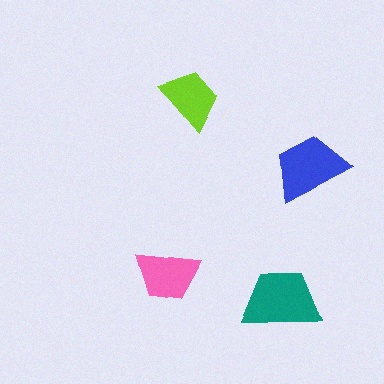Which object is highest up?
The lime trapezoid is topmost.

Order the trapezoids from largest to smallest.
the teal one, the blue one, the pink one, the lime one.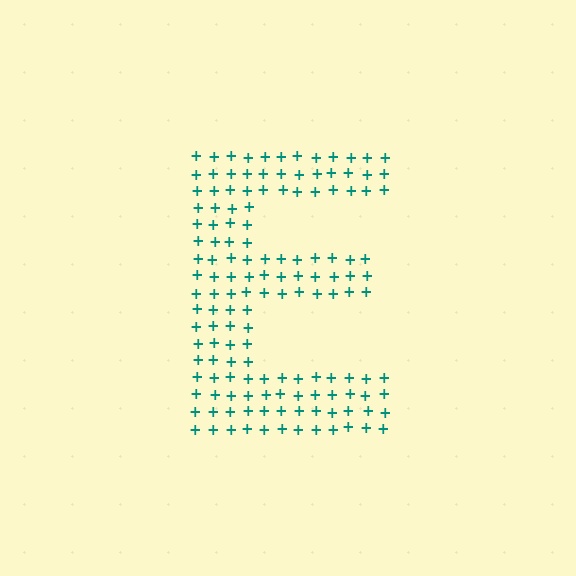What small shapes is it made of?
It is made of small plus signs.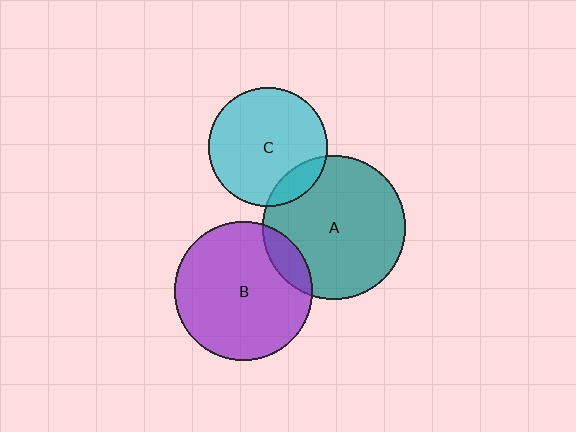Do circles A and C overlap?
Yes.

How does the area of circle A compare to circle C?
Approximately 1.4 times.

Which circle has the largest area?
Circle A (teal).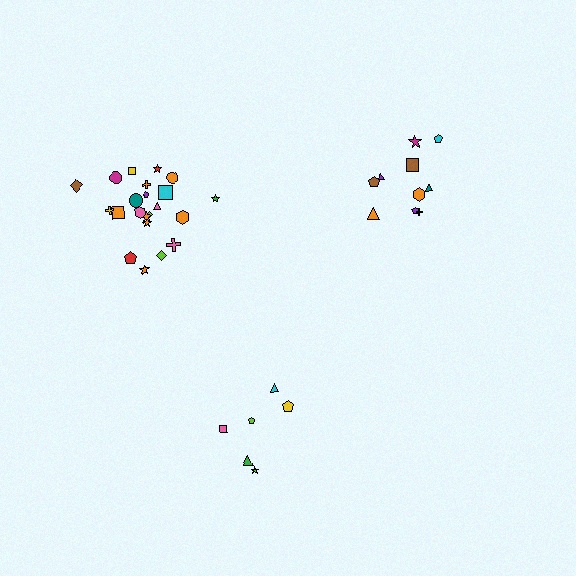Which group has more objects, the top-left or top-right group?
The top-left group.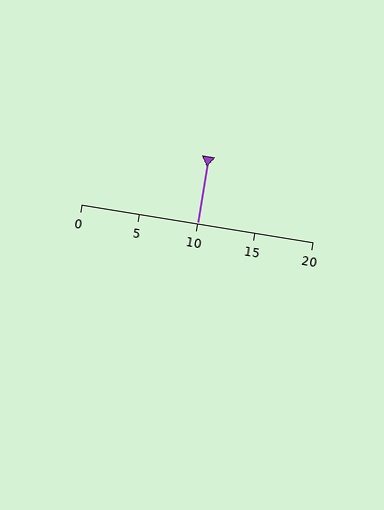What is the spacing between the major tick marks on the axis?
The major ticks are spaced 5 apart.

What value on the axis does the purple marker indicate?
The marker indicates approximately 10.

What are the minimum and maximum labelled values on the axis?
The axis runs from 0 to 20.